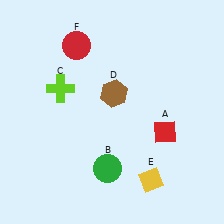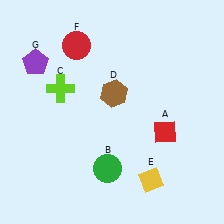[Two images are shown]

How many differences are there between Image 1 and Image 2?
There is 1 difference between the two images.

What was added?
A purple pentagon (G) was added in Image 2.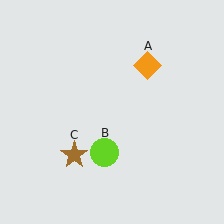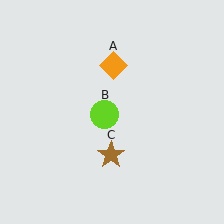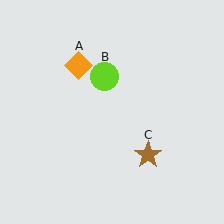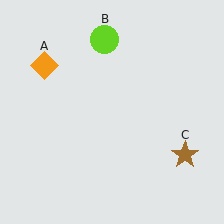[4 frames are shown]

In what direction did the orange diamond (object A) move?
The orange diamond (object A) moved left.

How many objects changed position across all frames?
3 objects changed position: orange diamond (object A), lime circle (object B), brown star (object C).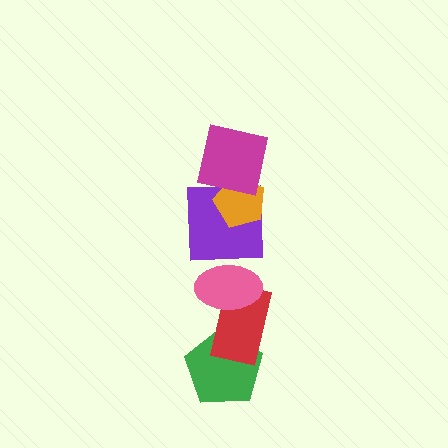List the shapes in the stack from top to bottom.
From top to bottom: the magenta square, the orange pentagon, the purple square, the pink ellipse, the red rectangle, the green pentagon.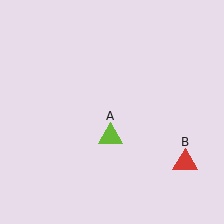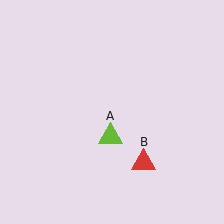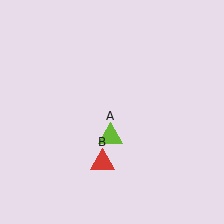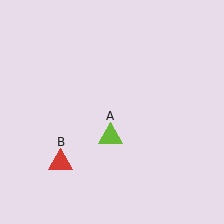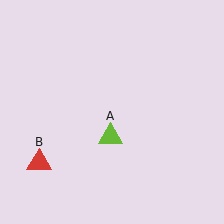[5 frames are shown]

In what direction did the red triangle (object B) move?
The red triangle (object B) moved left.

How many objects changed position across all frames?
1 object changed position: red triangle (object B).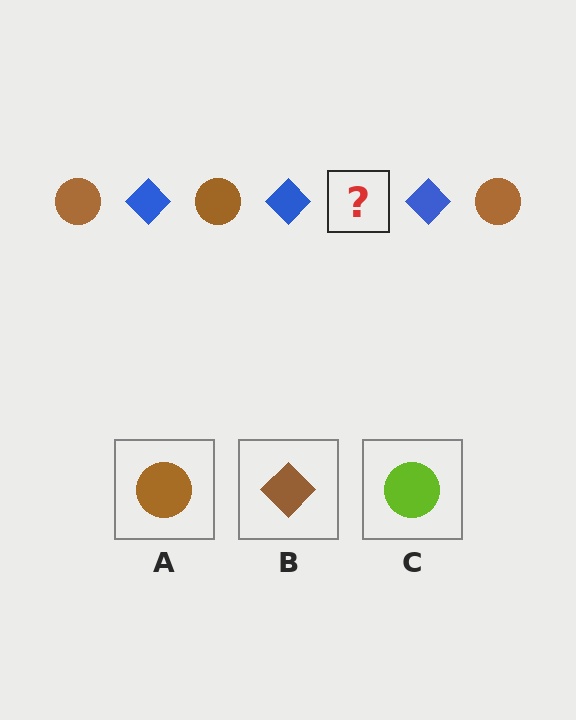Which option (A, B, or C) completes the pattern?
A.